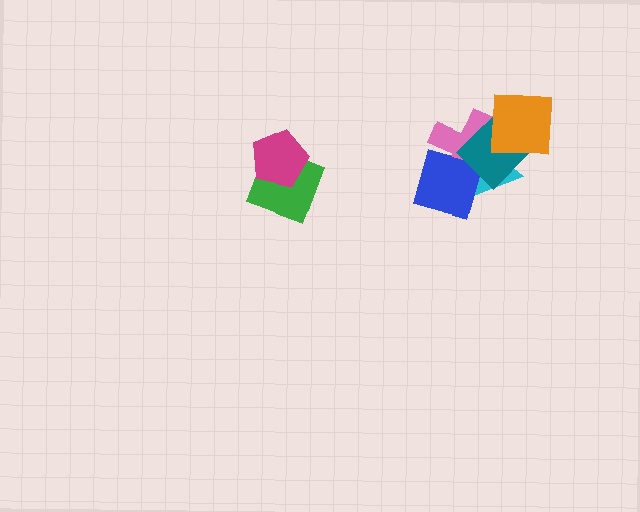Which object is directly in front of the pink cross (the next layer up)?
The blue diamond is directly in front of the pink cross.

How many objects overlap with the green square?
1 object overlaps with the green square.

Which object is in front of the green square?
The magenta pentagon is in front of the green square.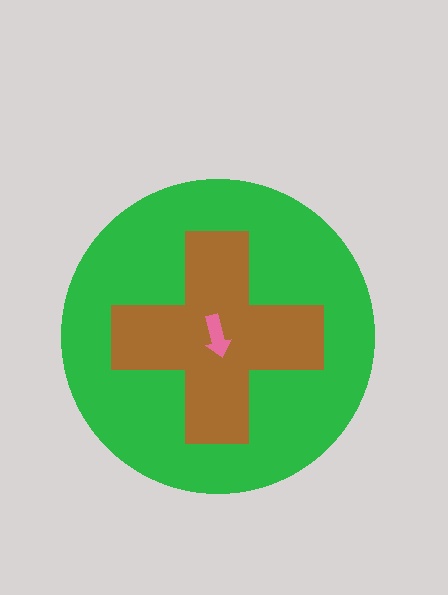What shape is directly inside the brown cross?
The pink arrow.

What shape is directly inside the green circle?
The brown cross.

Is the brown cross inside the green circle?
Yes.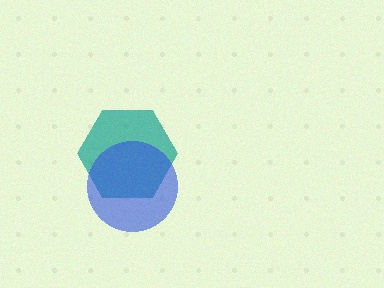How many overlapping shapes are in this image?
There are 2 overlapping shapes in the image.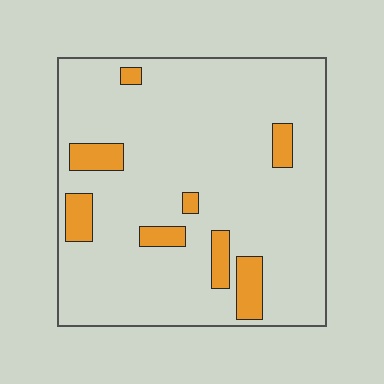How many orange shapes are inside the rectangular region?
8.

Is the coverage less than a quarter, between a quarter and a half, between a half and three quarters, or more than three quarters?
Less than a quarter.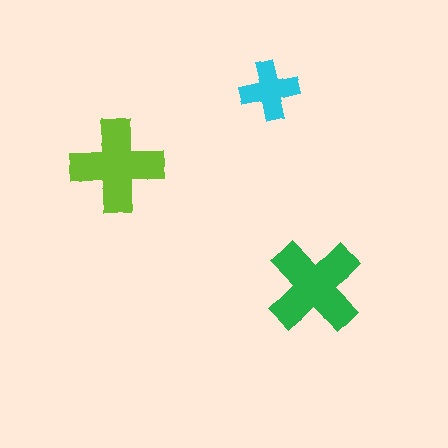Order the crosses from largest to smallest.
the green one, the lime one, the cyan one.